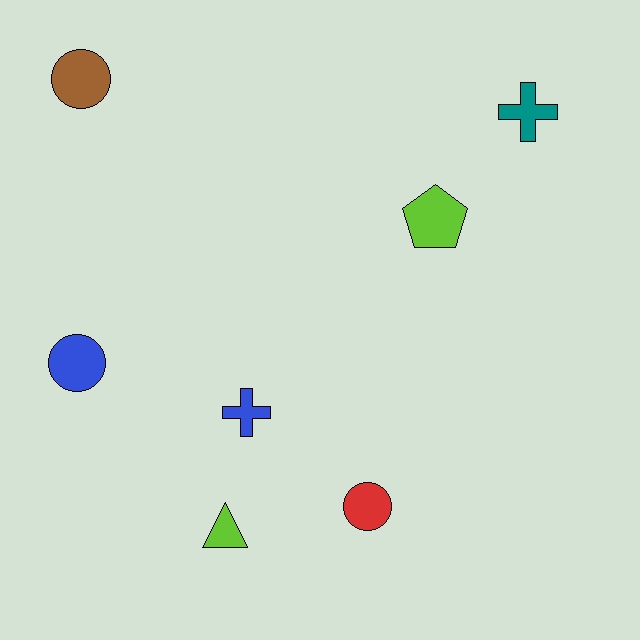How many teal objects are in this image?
There is 1 teal object.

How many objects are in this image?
There are 7 objects.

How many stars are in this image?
There are no stars.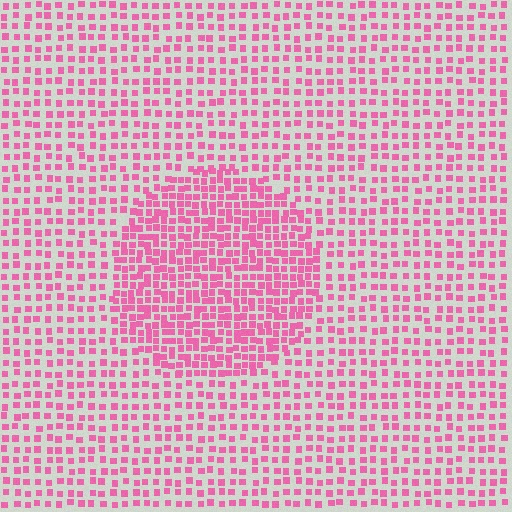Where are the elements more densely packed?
The elements are more densely packed inside the circle boundary.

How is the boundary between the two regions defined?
The boundary is defined by a change in element density (approximately 1.8x ratio). All elements are the same color, size, and shape.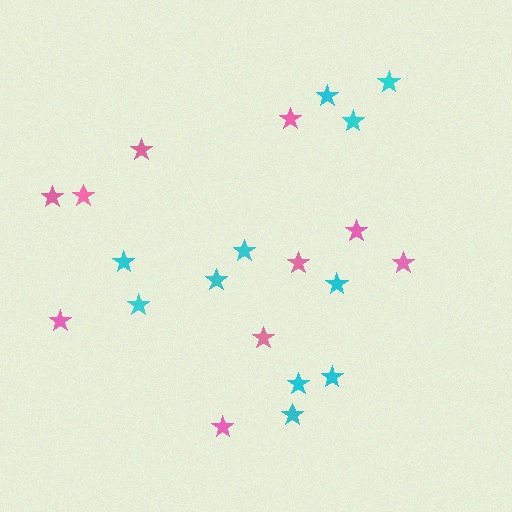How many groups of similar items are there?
There are 2 groups: one group of pink stars (10) and one group of cyan stars (11).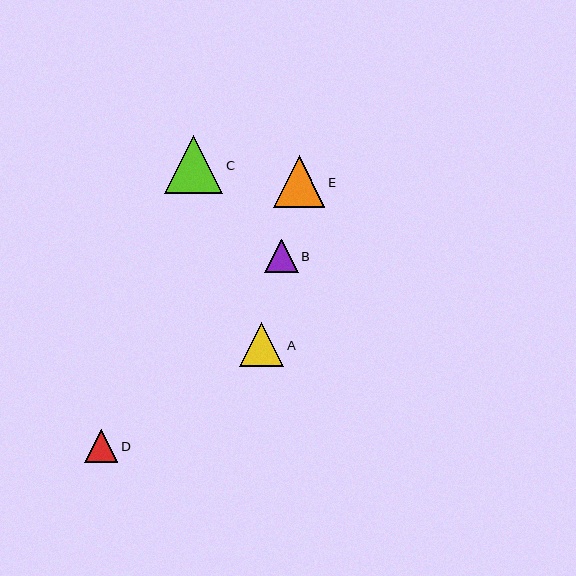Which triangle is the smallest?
Triangle D is the smallest with a size of approximately 33 pixels.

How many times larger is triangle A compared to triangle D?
Triangle A is approximately 1.3 times the size of triangle D.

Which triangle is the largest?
Triangle C is the largest with a size of approximately 58 pixels.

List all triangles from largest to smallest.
From largest to smallest: C, E, A, B, D.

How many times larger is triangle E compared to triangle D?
Triangle E is approximately 1.6 times the size of triangle D.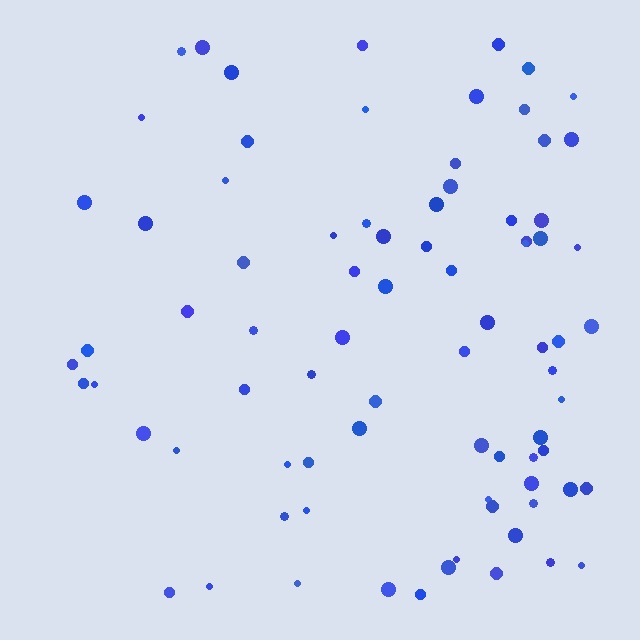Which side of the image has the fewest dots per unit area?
The left.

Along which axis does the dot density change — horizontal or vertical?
Horizontal.